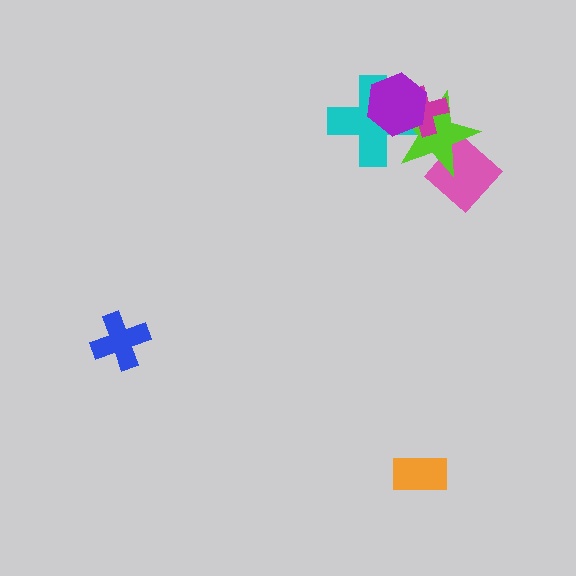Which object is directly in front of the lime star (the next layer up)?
The magenta cross is directly in front of the lime star.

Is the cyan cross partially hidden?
Yes, it is partially covered by another shape.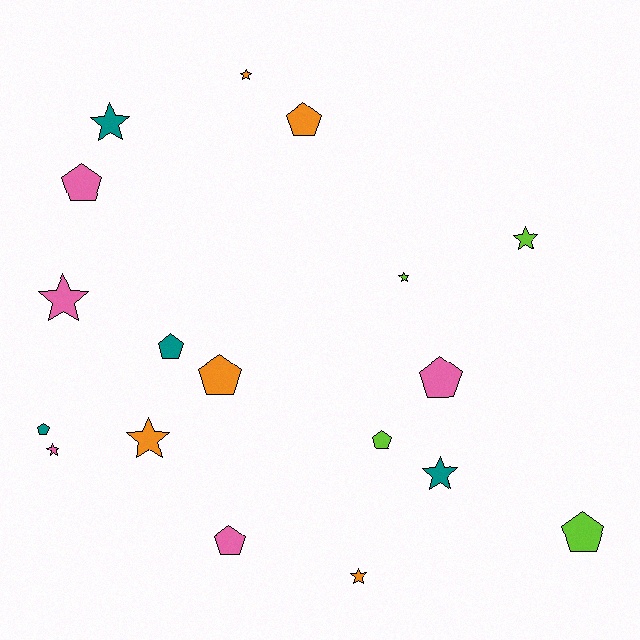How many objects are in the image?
There are 18 objects.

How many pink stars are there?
There are 2 pink stars.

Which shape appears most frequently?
Pentagon, with 9 objects.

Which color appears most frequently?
Orange, with 5 objects.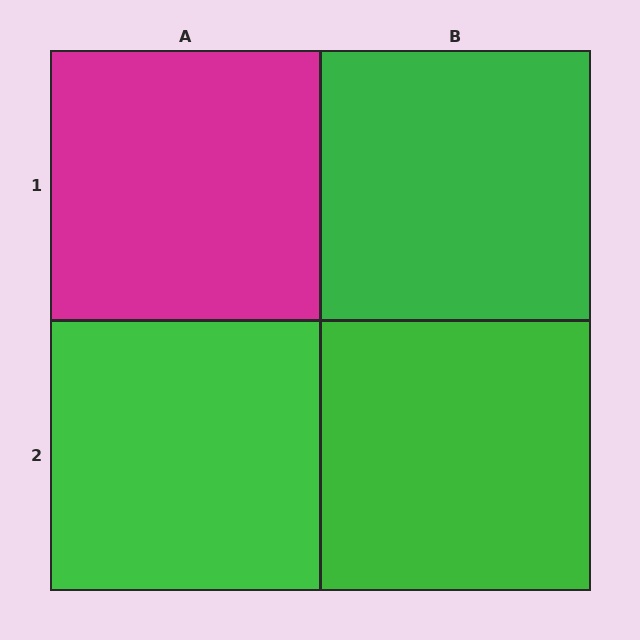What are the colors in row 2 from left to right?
Green, green.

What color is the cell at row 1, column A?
Magenta.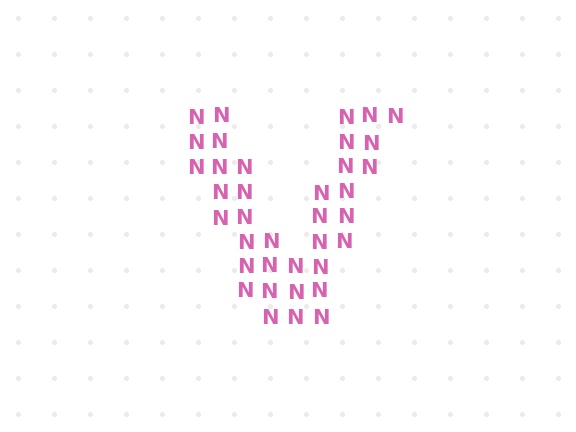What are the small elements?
The small elements are letter N's.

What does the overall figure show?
The overall figure shows the letter V.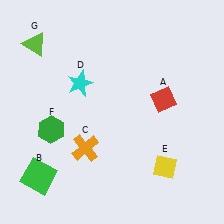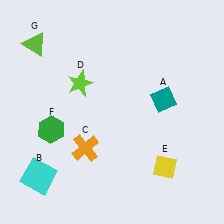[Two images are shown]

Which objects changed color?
A changed from red to teal. B changed from green to cyan. D changed from cyan to lime.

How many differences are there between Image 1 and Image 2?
There are 3 differences between the two images.